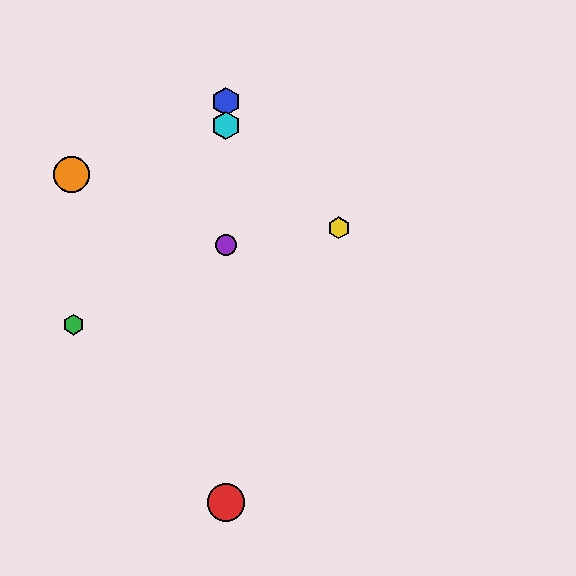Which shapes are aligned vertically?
The red circle, the blue hexagon, the purple circle, the cyan hexagon are aligned vertically.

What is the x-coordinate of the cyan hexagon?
The cyan hexagon is at x≈226.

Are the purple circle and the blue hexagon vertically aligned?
Yes, both are at x≈226.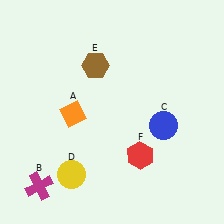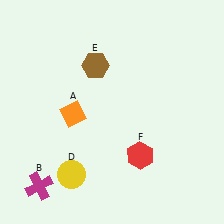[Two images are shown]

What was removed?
The blue circle (C) was removed in Image 2.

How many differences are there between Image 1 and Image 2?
There is 1 difference between the two images.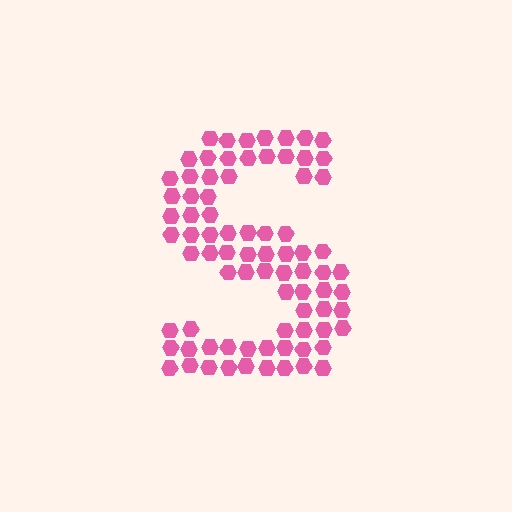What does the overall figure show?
The overall figure shows the letter S.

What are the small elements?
The small elements are hexagons.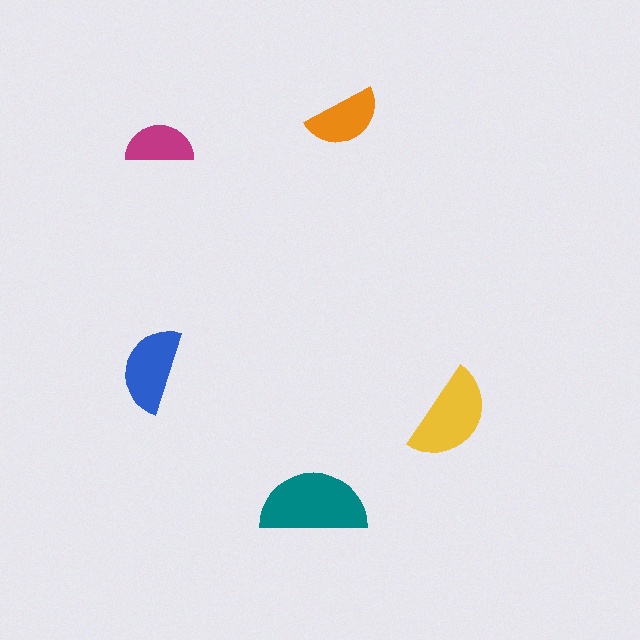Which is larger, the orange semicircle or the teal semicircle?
The teal one.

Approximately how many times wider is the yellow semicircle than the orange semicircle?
About 1.5 times wider.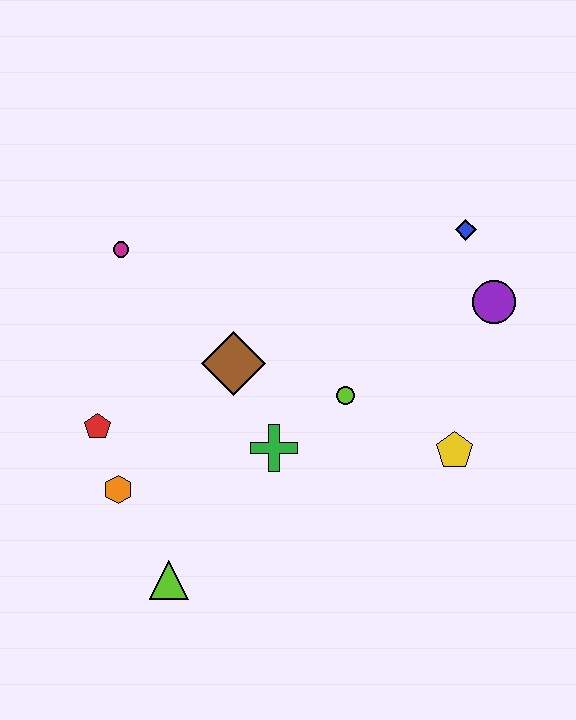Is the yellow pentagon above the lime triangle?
Yes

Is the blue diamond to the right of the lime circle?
Yes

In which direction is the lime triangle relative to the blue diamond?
The lime triangle is below the blue diamond.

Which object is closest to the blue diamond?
The purple circle is closest to the blue diamond.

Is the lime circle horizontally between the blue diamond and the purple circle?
No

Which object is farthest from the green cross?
The blue diamond is farthest from the green cross.